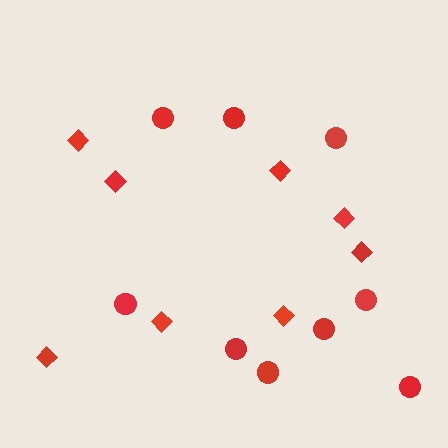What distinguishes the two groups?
There are 2 groups: one group of diamonds (8) and one group of circles (9).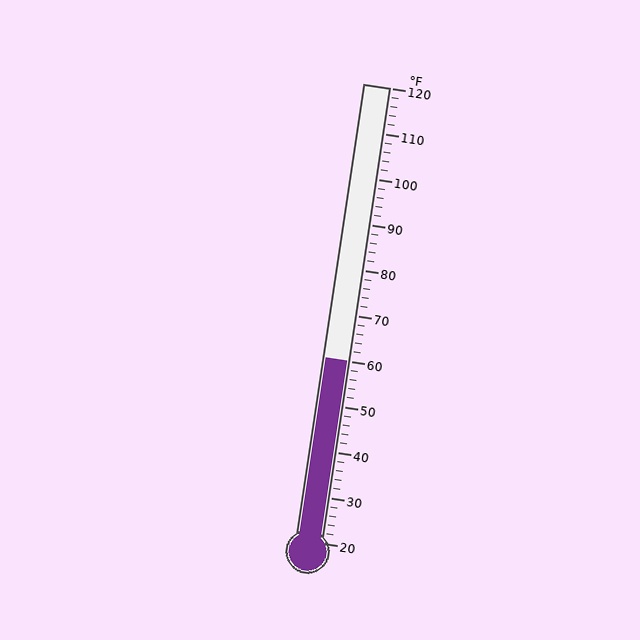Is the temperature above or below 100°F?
The temperature is below 100°F.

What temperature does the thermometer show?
The thermometer shows approximately 60°F.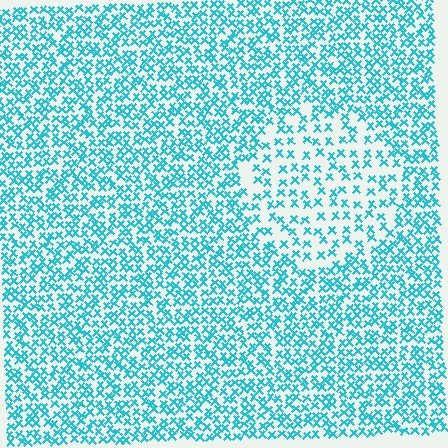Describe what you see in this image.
The image contains small cyan elements arranged at two different densities. A circle-shaped region is visible where the elements are less densely packed than the surrounding area.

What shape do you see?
I see a circle.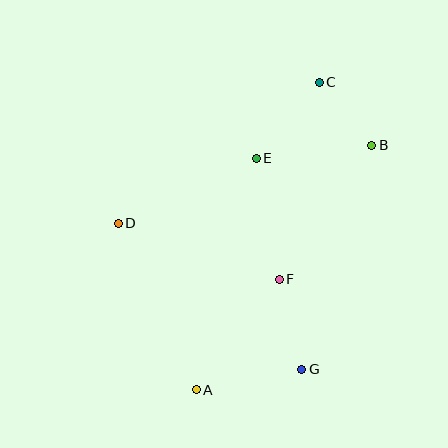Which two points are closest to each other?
Points B and C are closest to each other.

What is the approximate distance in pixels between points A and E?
The distance between A and E is approximately 239 pixels.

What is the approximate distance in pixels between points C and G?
The distance between C and G is approximately 288 pixels.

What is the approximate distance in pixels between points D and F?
The distance between D and F is approximately 171 pixels.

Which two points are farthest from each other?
Points A and C are farthest from each other.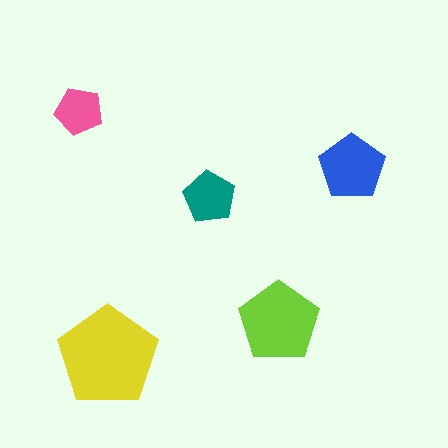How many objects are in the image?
There are 5 objects in the image.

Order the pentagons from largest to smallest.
the yellow one, the lime one, the blue one, the teal one, the pink one.